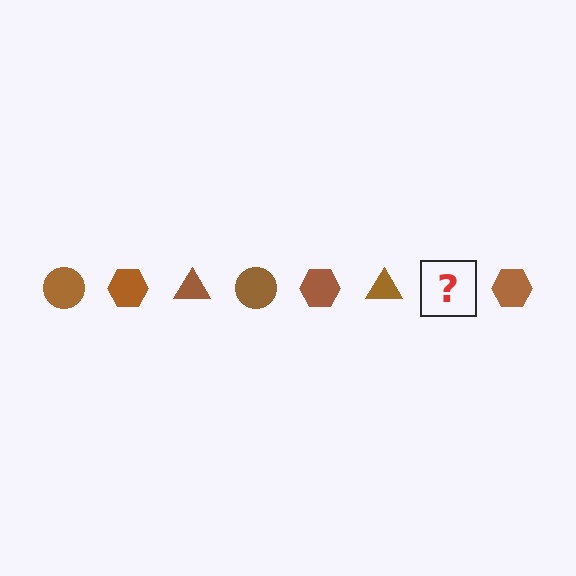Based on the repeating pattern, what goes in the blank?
The blank should be a brown circle.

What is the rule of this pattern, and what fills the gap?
The rule is that the pattern cycles through circle, hexagon, triangle shapes in brown. The gap should be filled with a brown circle.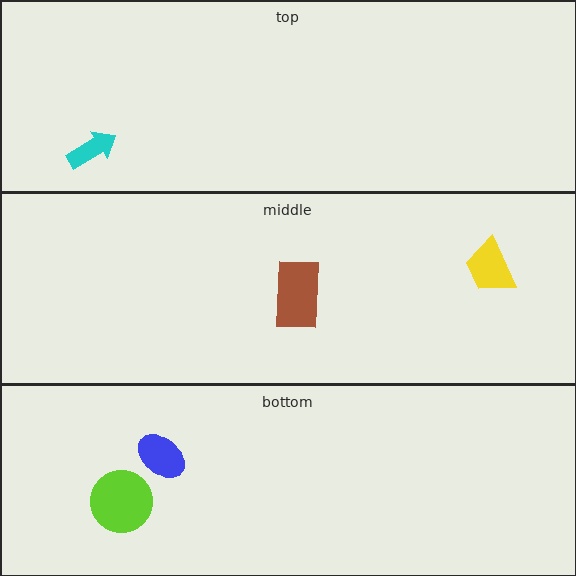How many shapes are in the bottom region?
2.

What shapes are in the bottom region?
The lime circle, the blue ellipse.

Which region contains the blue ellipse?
The bottom region.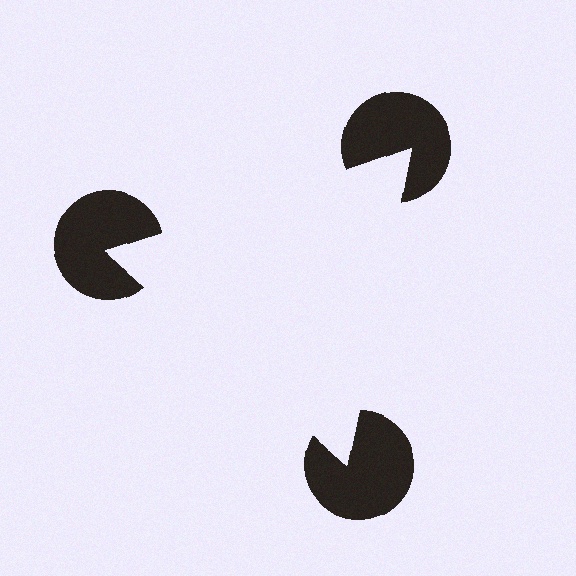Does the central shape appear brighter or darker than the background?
It typically appears slightly brighter than the background, even though no actual brightness change is drawn.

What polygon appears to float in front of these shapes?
An illusory triangle — its edges are inferred from the aligned wedge cuts in the pac-man discs, not physically drawn.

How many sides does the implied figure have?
3 sides.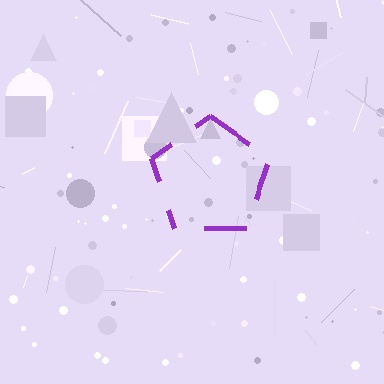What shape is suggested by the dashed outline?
The dashed outline suggests a pentagon.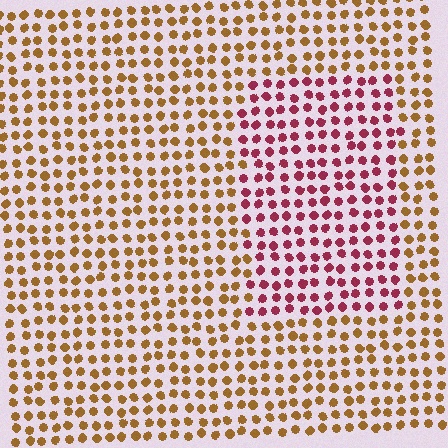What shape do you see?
I see a rectangle.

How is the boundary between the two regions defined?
The boundary is defined purely by a slight shift in hue (about 53 degrees). Spacing, size, and orientation are identical on both sides.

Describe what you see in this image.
The image is filled with small brown elements in a uniform arrangement. A rectangle-shaped region is visible where the elements are tinted to a slightly different hue, forming a subtle color boundary.